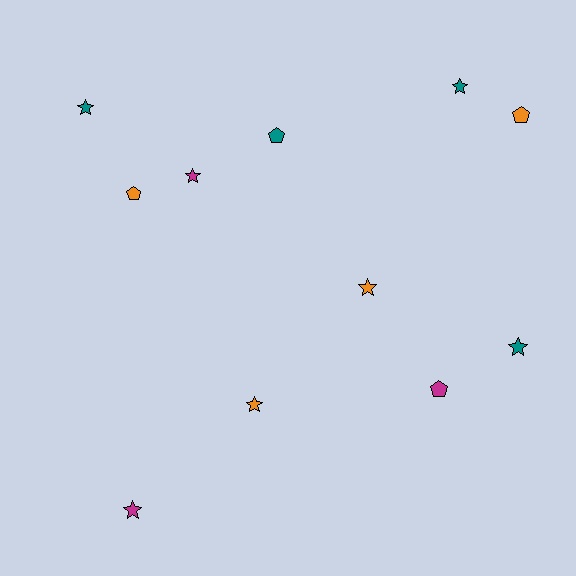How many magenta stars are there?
There are 2 magenta stars.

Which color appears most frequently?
Teal, with 4 objects.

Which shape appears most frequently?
Star, with 7 objects.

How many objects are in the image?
There are 11 objects.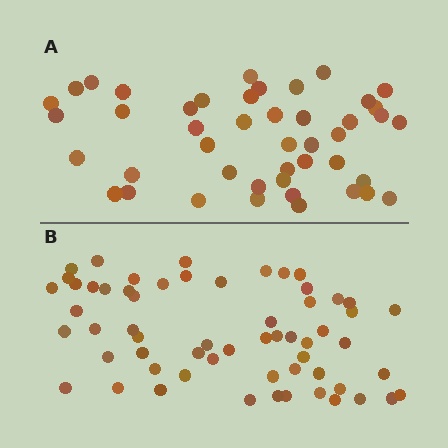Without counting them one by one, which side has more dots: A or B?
Region B (the bottom region) has more dots.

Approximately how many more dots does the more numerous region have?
Region B has approximately 15 more dots than region A.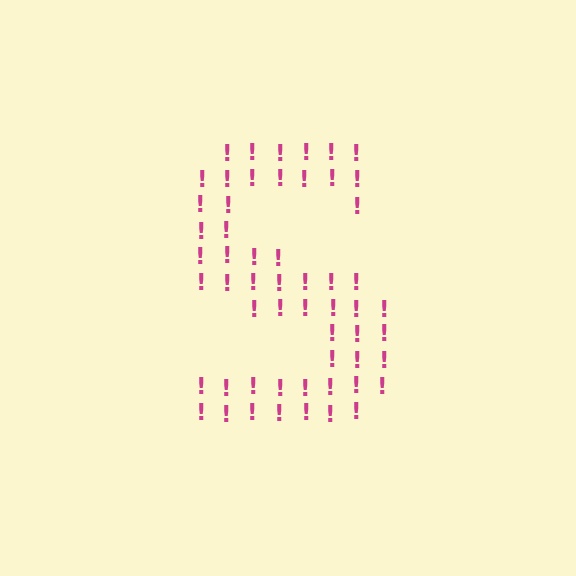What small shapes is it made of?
It is made of small exclamation marks.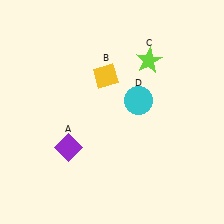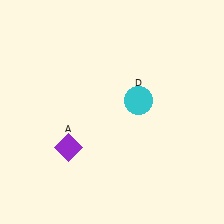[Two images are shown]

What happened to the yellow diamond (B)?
The yellow diamond (B) was removed in Image 2. It was in the top-left area of Image 1.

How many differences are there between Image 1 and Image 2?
There are 2 differences between the two images.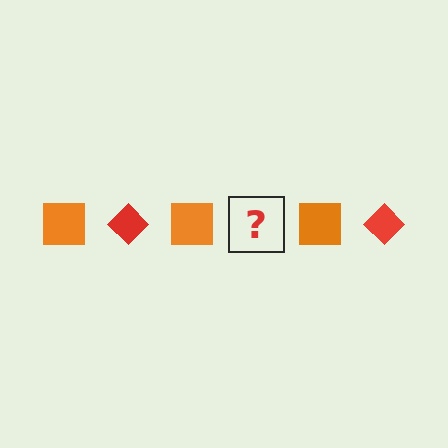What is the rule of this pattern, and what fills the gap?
The rule is that the pattern alternates between orange square and red diamond. The gap should be filled with a red diamond.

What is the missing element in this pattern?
The missing element is a red diamond.